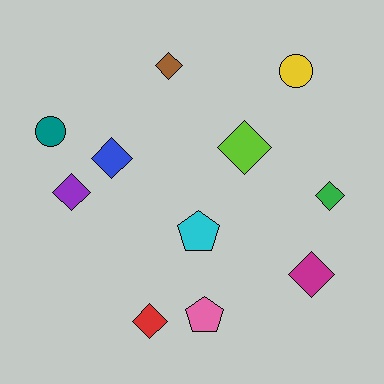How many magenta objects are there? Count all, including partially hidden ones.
There is 1 magenta object.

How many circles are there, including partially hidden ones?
There are 2 circles.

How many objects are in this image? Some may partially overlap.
There are 11 objects.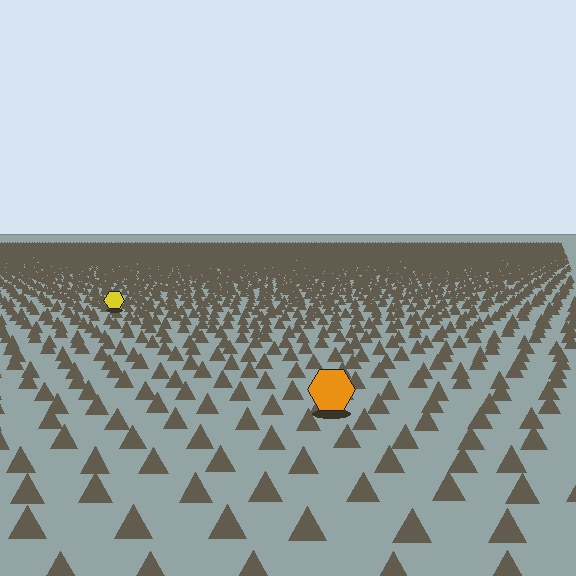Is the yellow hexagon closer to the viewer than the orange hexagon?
No. The orange hexagon is closer — you can tell from the texture gradient: the ground texture is coarser near it.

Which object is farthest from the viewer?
The yellow hexagon is farthest from the viewer. It appears smaller and the ground texture around it is denser.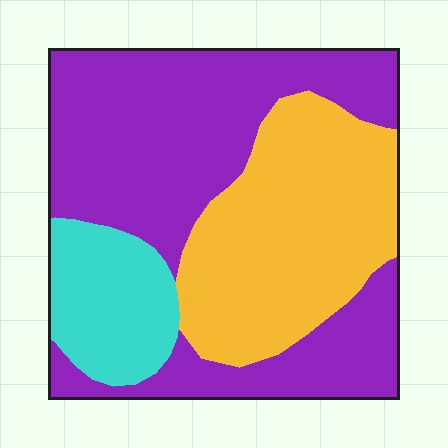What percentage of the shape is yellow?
Yellow takes up between a quarter and a half of the shape.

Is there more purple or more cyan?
Purple.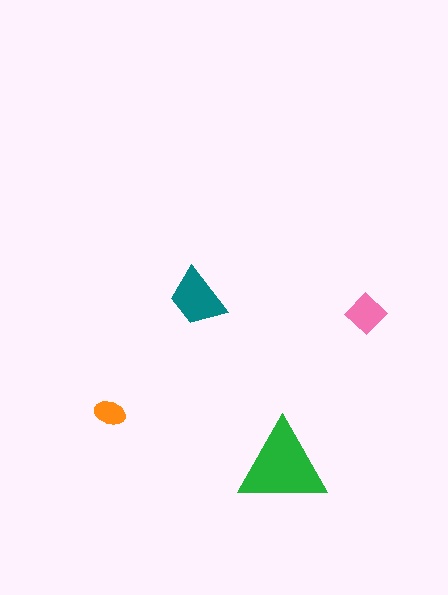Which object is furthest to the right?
The pink diamond is rightmost.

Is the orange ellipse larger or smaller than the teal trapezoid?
Smaller.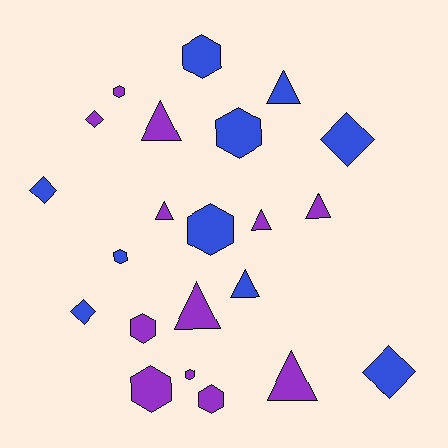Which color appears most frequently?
Purple, with 12 objects.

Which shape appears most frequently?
Hexagon, with 9 objects.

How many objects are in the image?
There are 22 objects.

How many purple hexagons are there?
There are 5 purple hexagons.